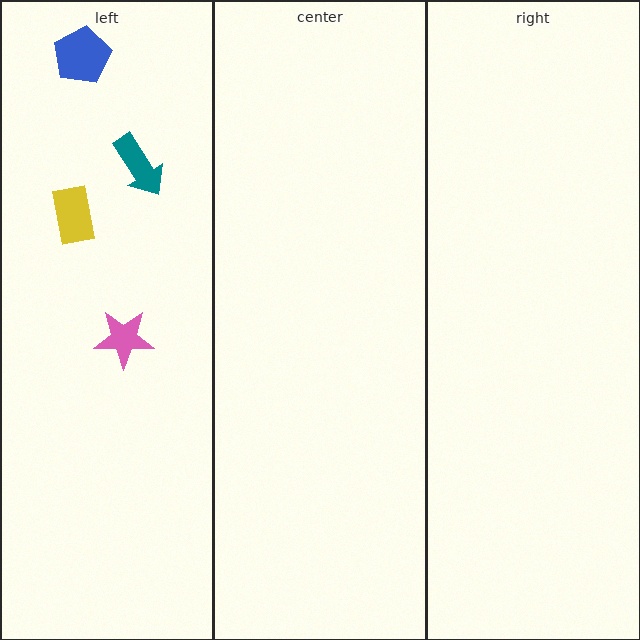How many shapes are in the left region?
4.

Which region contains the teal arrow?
The left region.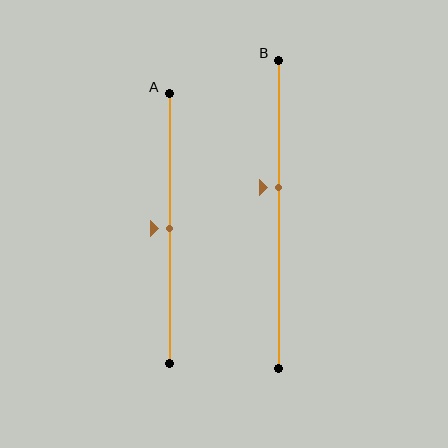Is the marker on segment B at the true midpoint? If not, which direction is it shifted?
No, the marker on segment B is shifted upward by about 9% of the segment length.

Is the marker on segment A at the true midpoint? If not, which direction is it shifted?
Yes, the marker on segment A is at the true midpoint.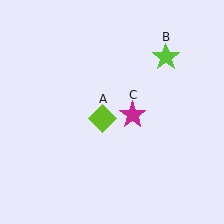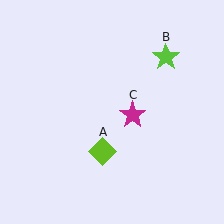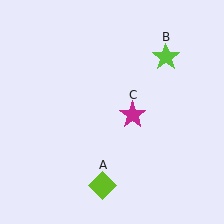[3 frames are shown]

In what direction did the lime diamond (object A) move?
The lime diamond (object A) moved down.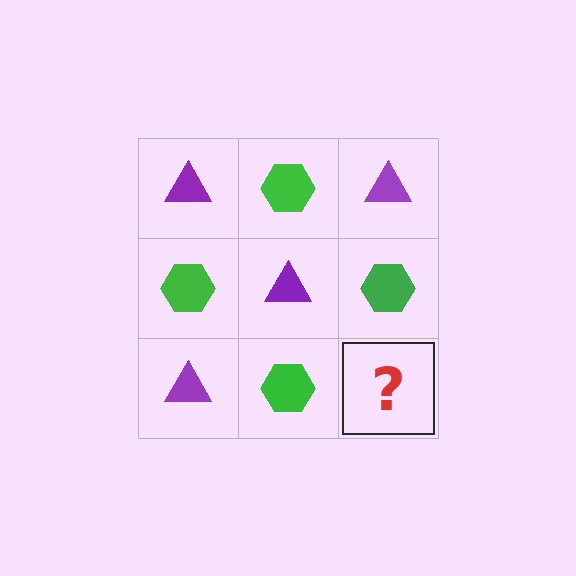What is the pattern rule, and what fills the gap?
The rule is that it alternates purple triangle and green hexagon in a checkerboard pattern. The gap should be filled with a purple triangle.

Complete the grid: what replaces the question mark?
The question mark should be replaced with a purple triangle.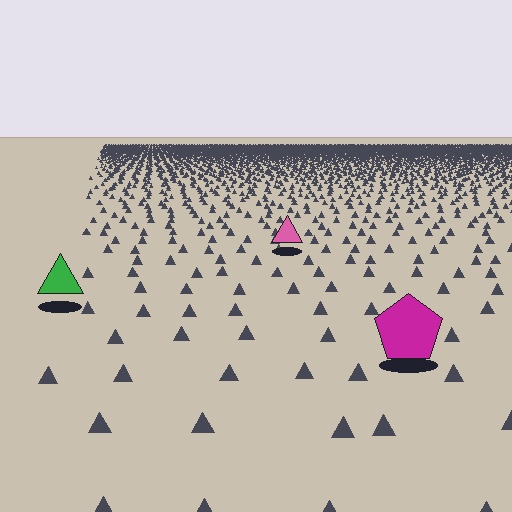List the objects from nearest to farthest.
From nearest to farthest: the magenta pentagon, the green triangle, the pink triangle.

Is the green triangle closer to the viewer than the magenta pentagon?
No. The magenta pentagon is closer — you can tell from the texture gradient: the ground texture is coarser near it.